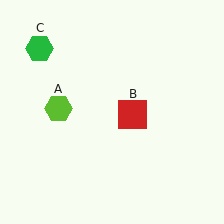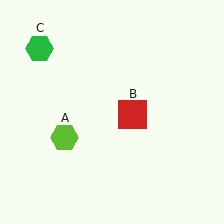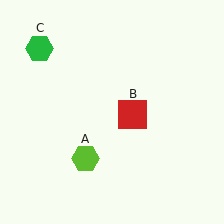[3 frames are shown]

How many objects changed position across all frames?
1 object changed position: lime hexagon (object A).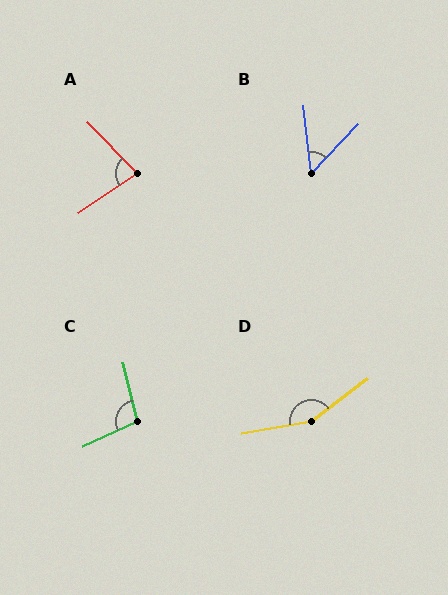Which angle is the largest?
D, at approximately 152 degrees.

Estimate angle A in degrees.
Approximately 81 degrees.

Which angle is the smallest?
B, at approximately 50 degrees.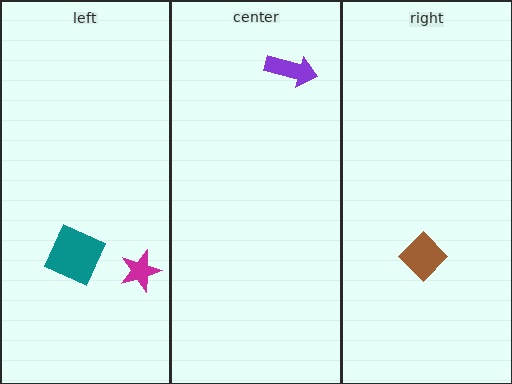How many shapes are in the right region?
1.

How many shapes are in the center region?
1.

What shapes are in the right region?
The brown diamond.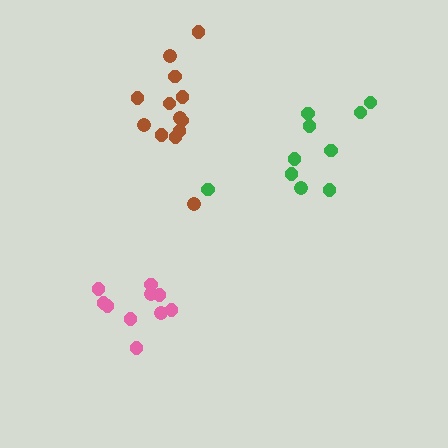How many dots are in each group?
Group 1: 10 dots, Group 2: 13 dots, Group 3: 10 dots (33 total).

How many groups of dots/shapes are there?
There are 3 groups.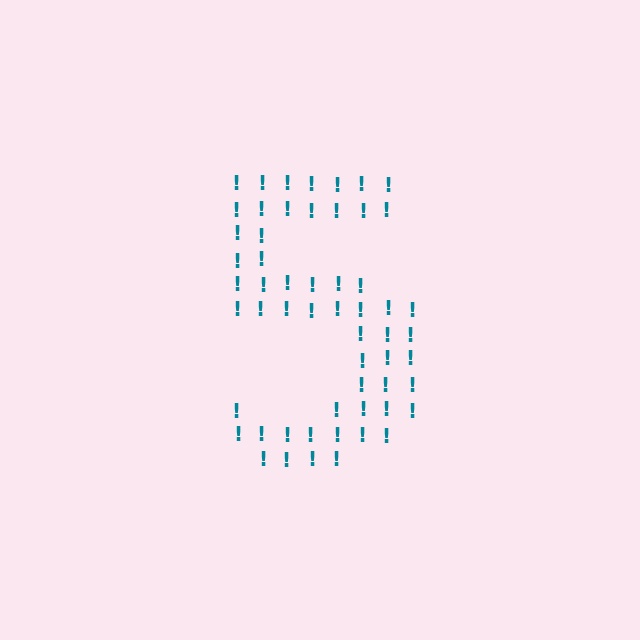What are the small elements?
The small elements are exclamation marks.